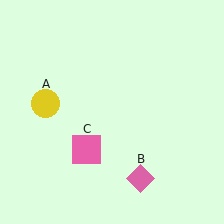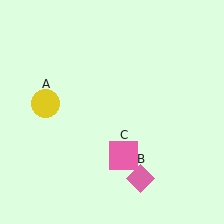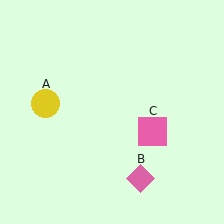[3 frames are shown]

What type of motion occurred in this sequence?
The pink square (object C) rotated counterclockwise around the center of the scene.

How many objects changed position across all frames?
1 object changed position: pink square (object C).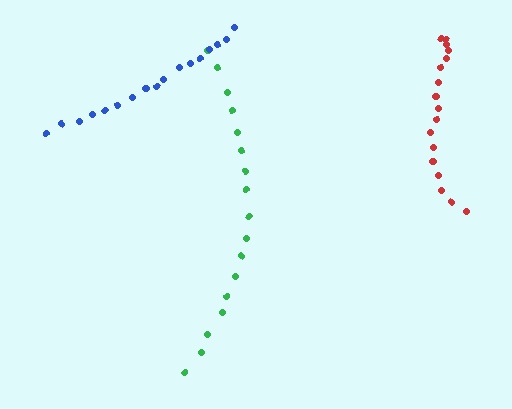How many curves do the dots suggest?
There are 3 distinct paths.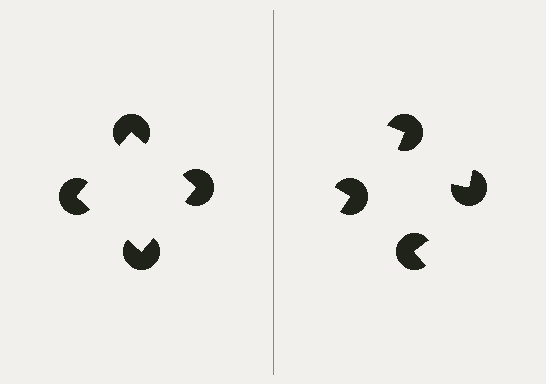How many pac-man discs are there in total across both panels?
8 — 4 on each side.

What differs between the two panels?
The pac-man discs are positioned identically on both sides; only the wedge orientations differ. On the left they align to a square; on the right they are misaligned.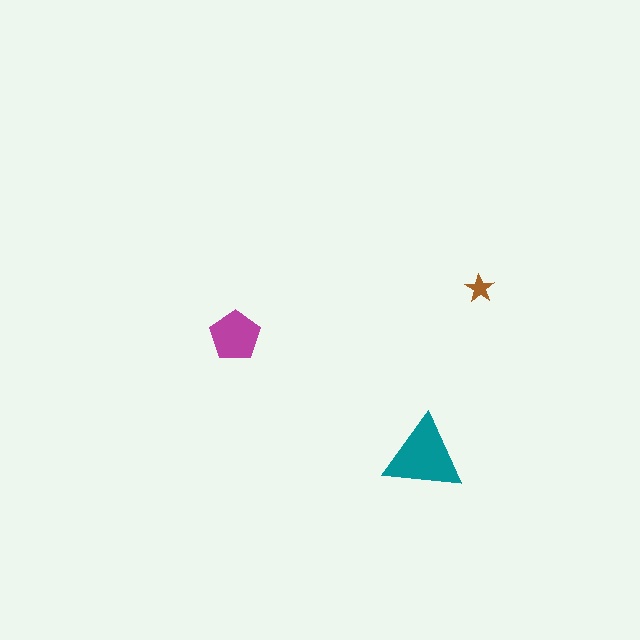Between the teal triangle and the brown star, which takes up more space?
The teal triangle.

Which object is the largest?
The teal triangle.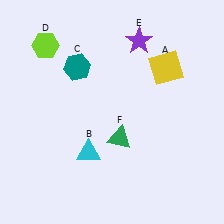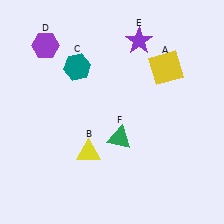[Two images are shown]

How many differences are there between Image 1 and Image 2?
There are 2 differences between the two images.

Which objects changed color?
B changed from cyan to yellow. D changed from lime to purple.